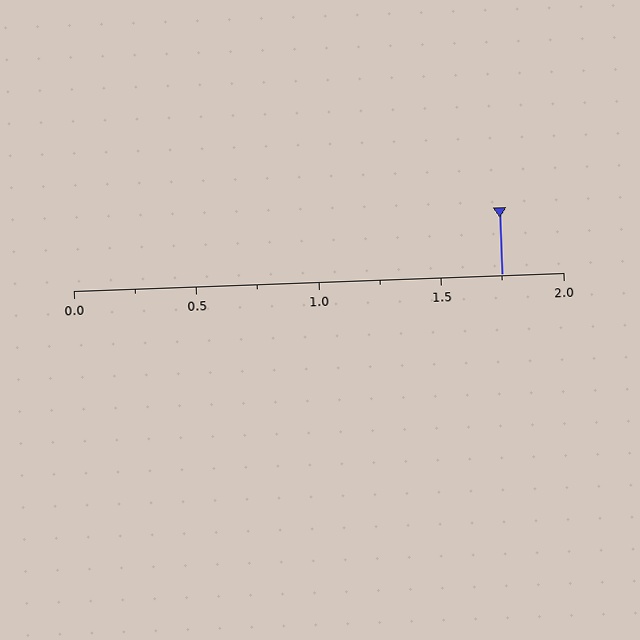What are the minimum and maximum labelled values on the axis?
The axis runs from 0.0 to 2.0.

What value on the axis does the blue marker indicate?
The marker indicates approximately 1.75.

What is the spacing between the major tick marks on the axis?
The major ticks are spaced 0.5 apart.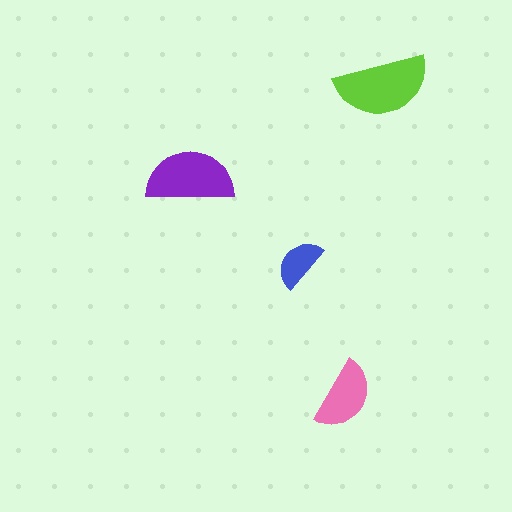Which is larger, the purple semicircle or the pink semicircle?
The purple one.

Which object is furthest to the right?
The lime semicircle is rightmost.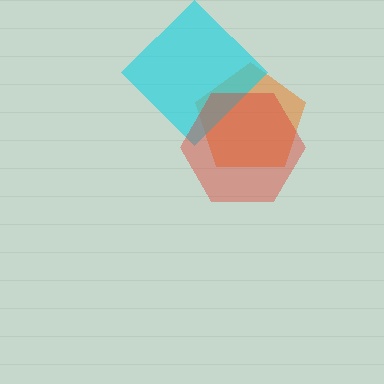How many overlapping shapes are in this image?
There are 3 overlapping shapes in the image.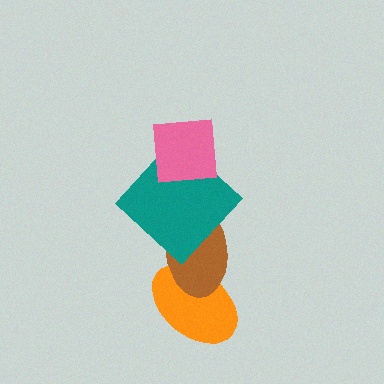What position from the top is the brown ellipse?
The brown ellipse is 3rd from the top.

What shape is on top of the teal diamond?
The pink square is on top of the teal diamond.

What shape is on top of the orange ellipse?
The brown ellipse is on top of the orange ellipse.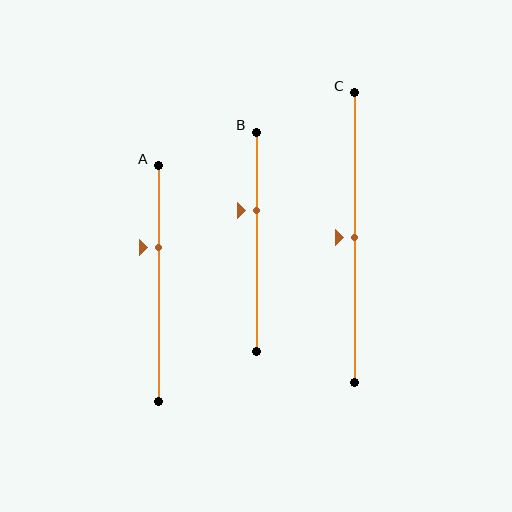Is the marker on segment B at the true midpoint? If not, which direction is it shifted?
No, the marker on segment B is shifted upward by about 14% of the segment length.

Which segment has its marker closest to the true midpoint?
Segment C has its marker closest to the true midpoint.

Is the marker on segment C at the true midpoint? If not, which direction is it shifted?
Yes, the marker on segment C is at the true midpoint.